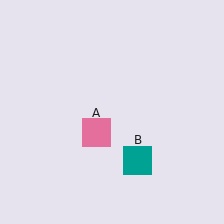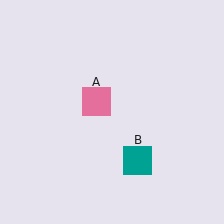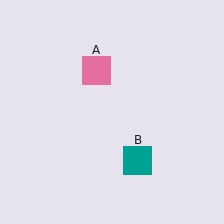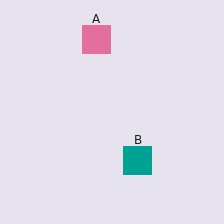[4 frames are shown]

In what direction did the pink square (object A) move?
The pink square (object A) moved up.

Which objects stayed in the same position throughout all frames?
Teal square (object B) remained stationary.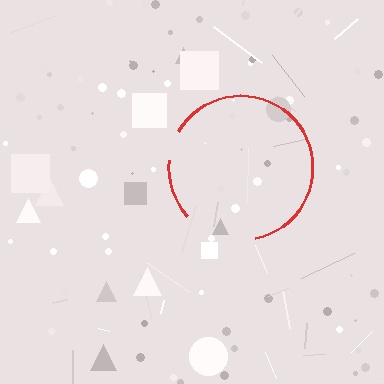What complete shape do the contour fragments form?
The contour fragments form a circle.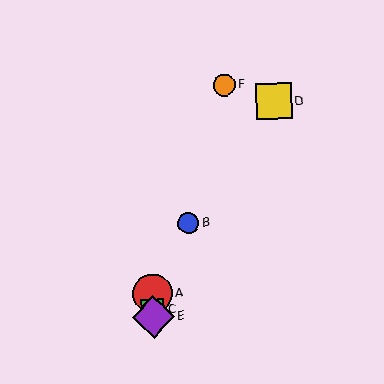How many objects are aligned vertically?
3 objects (A, C, E) are aligned vertically.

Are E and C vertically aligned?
Yes, both are at x≈153.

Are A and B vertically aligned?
No, A is at x≈152 and B is at x≈188.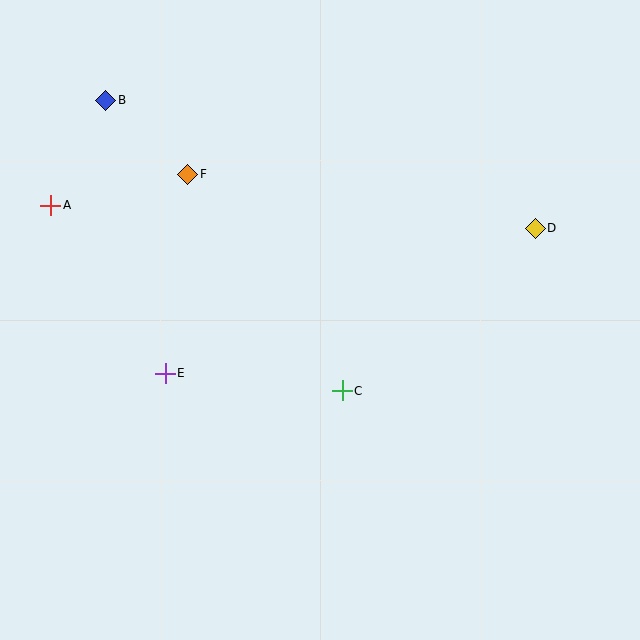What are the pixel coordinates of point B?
Point B is at (106, 100).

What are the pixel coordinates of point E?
Point E is at (165, 373).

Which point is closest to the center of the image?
Point C at (342, 391) is closest to the center.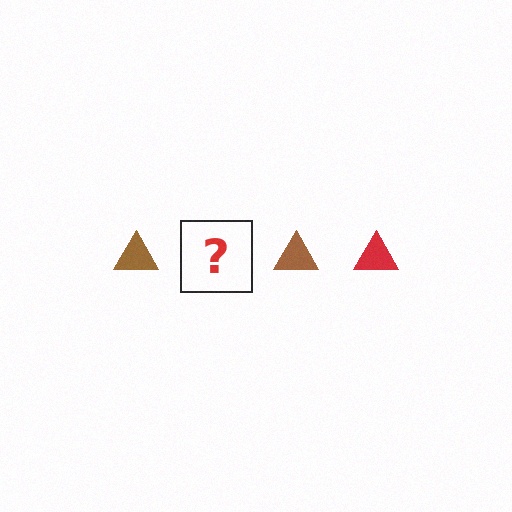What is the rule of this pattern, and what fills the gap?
The rule is that the pattern cycles through brown, red triangles. The gap should be filled with a red triangle.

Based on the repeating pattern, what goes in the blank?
The blank should be a red triangle.